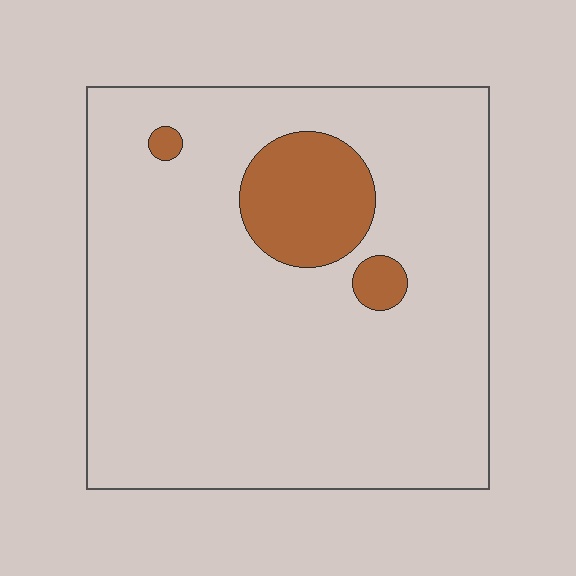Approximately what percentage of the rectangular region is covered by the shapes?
Approximately 10%.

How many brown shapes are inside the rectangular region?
3.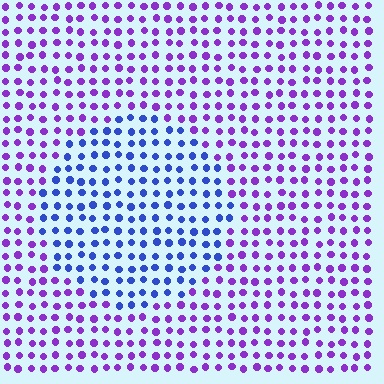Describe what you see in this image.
The image is filled with small purple elements in a uniform arrangement. A circle-shaped region is visible where the elements are tinted to a slightly different hue, forming a subtle color boundary.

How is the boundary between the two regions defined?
The boundary is defined purely by a slight shift in hue (about 47 degrees). Spacing, size, and orientation are identical on both sides.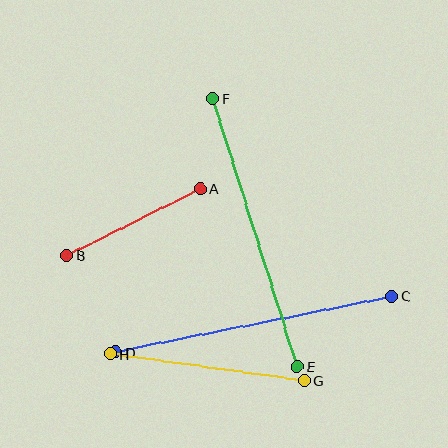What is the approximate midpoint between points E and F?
The midpoint is at approximately (255, 233) pixels.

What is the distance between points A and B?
The distance is approximately 149 pixels.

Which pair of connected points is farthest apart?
Points C and D are farthest apart.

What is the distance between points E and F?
The distance is approximately 281 pixels.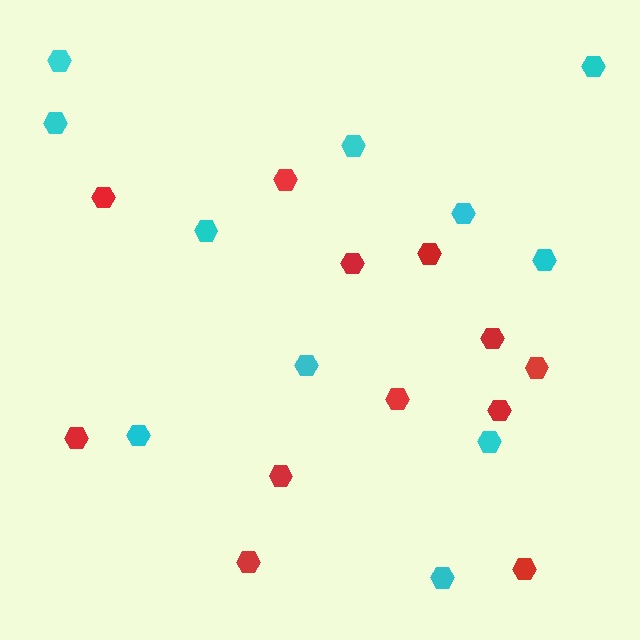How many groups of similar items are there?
There are 2 groups: one group of cyan hexagons (11) and one group of red hexagons (12).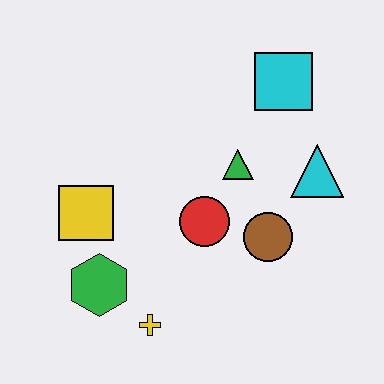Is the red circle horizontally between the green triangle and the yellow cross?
Yes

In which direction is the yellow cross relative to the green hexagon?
The yellow cross is to the right of the green hexagon.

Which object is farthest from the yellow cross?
The cyan square is farthest from the yellow cross.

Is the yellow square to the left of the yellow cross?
Yes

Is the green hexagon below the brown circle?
Yes